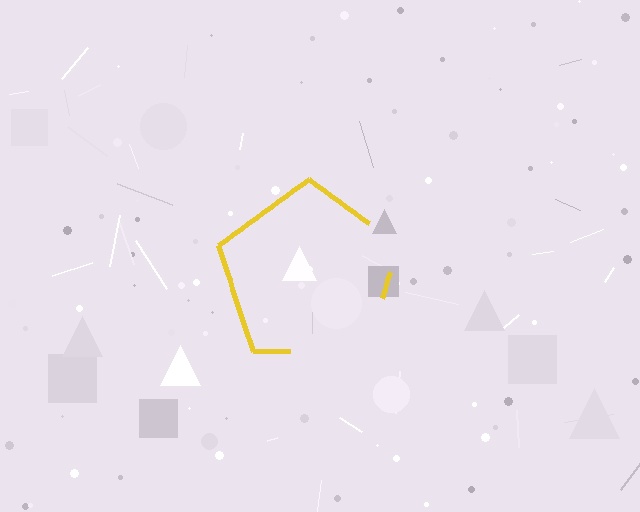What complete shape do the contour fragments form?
The contour fragments form a pentagon.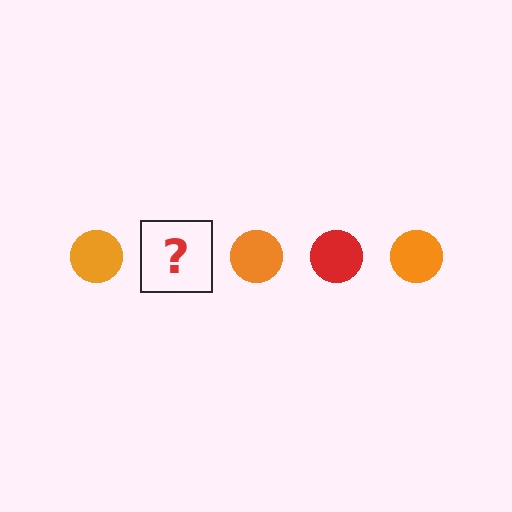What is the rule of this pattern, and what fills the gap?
The rule is that the pattern cycles through orange, red circles. The gap should be filled with a red circle.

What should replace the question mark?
The question mark should be replaced with a red circle.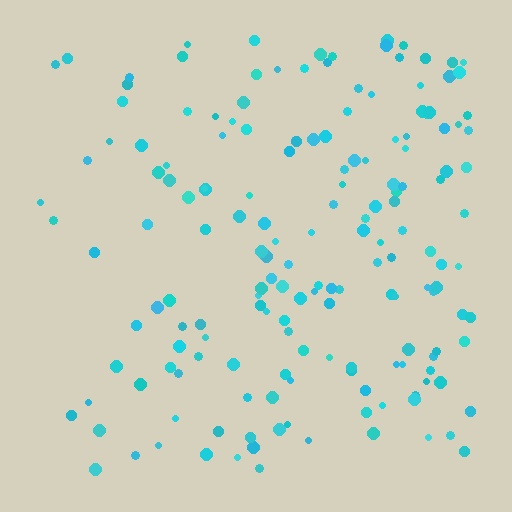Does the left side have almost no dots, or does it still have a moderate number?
Still a moderate number, just noticeably fewer than the right.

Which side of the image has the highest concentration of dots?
The right.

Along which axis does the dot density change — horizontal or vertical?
Horizontal.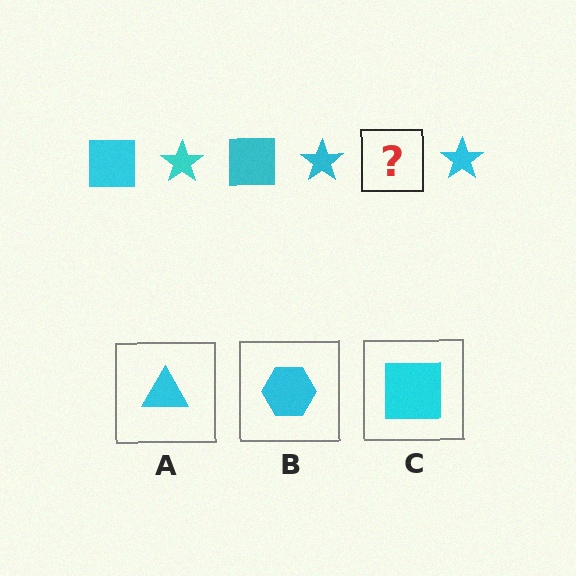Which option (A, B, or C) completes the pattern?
C.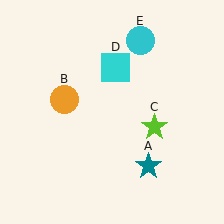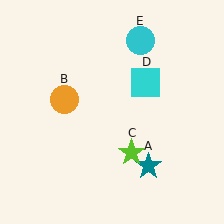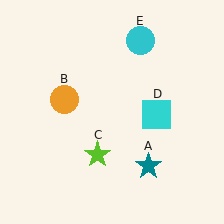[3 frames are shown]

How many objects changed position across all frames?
2 objects changed position: lime star (object C), cyan square (object D).